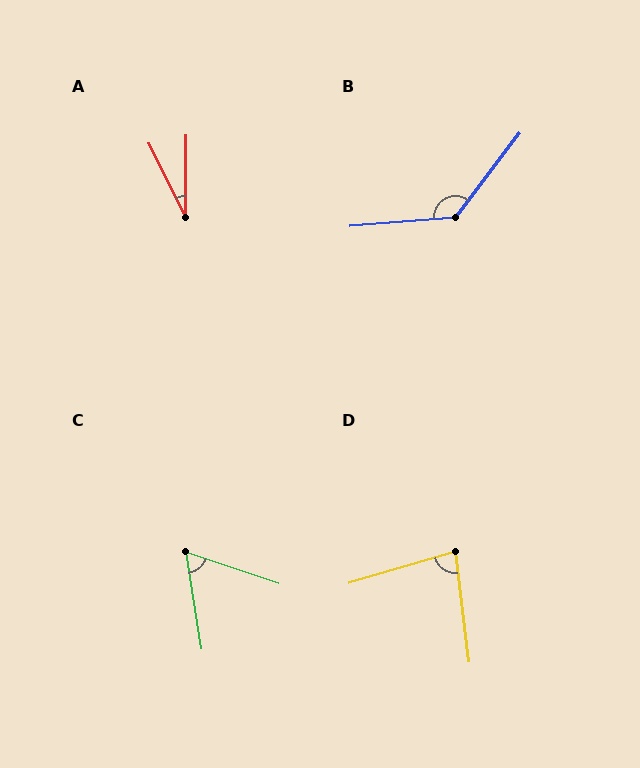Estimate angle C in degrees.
Approximately 62 degrees.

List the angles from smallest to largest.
A (26°), C (62°), D (80°), B (132°).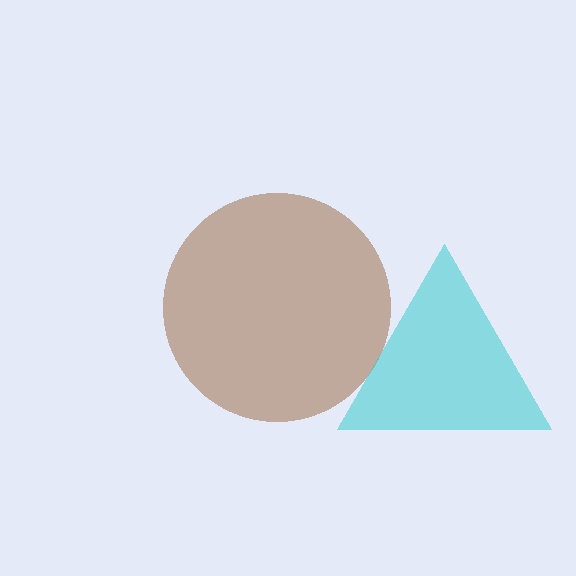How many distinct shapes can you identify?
There are 2 distinct shapes: a brown circle, a cyan triangle.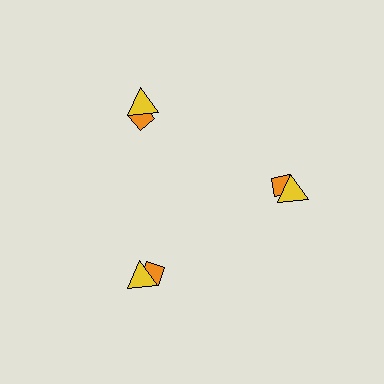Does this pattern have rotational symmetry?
Yes, this pattern has 3-fold rotational symmetry. It looks the same after rotating 120 degrees around the center.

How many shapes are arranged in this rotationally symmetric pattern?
There are 6 shapes, arranged in 3 groups of 2.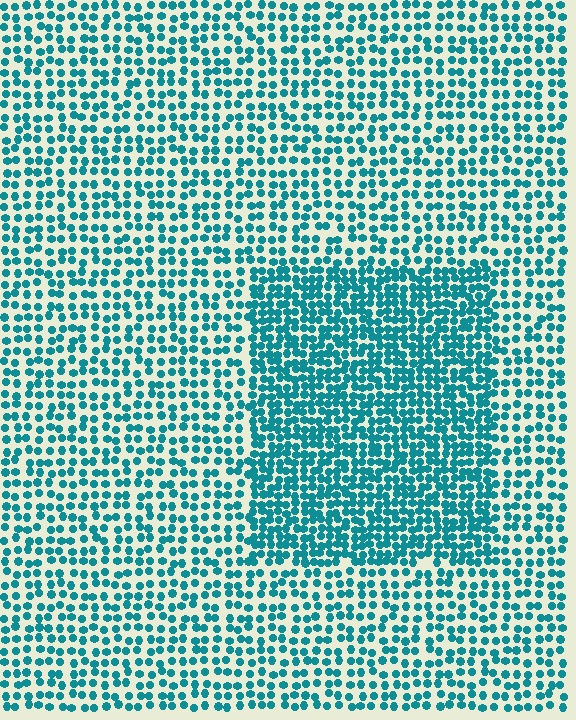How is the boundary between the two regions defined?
The boundary is defined by a change in element density (approximately 1.8x ratio). All elements are the same color, size, and shape.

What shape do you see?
I see a rectangle.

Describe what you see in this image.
The image contains small teal elements arranged at two different densities. A rectangle-shaped region is visible where the elements are more densely packed than the surrounding area.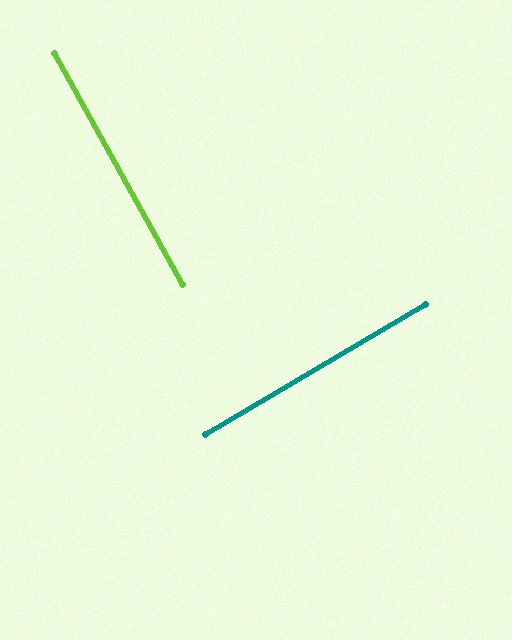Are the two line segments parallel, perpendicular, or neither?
Perpendicular — they meet at approximately 89°.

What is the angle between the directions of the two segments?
Approximately 89 degrees.